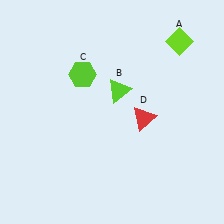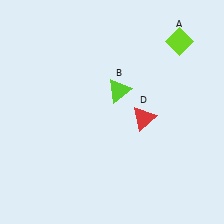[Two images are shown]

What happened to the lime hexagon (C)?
The lime hexagon (C) was removed in Image 2. It was in the top-left area of Image 1.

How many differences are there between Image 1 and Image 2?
There is 1 difference between the two images.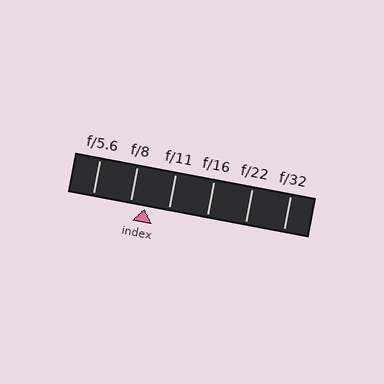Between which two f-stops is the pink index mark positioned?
The index mark is between f/8 and f/11.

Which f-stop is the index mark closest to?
The index mark is closest to f/8.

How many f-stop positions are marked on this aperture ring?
There are 6 f-stop positions marked.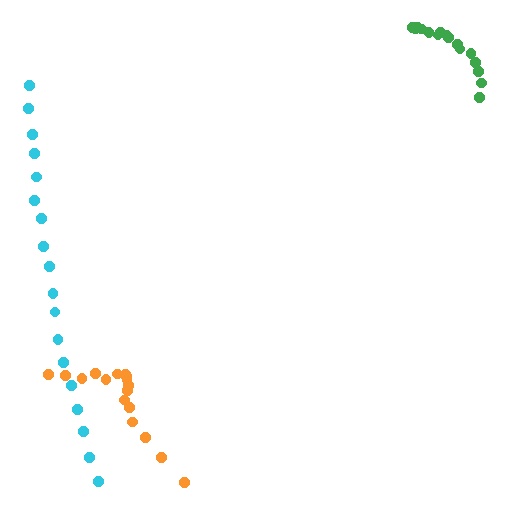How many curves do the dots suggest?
There are 3 distinct paths.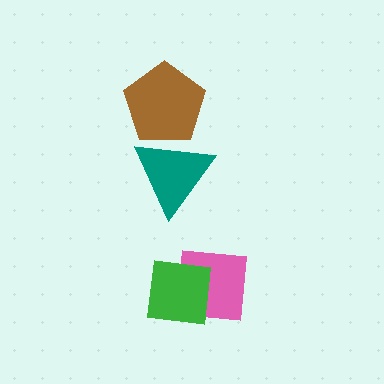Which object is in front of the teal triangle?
The brown pentagon is in front of the teal triangle.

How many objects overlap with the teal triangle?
1 object overlaps with the teal triangle.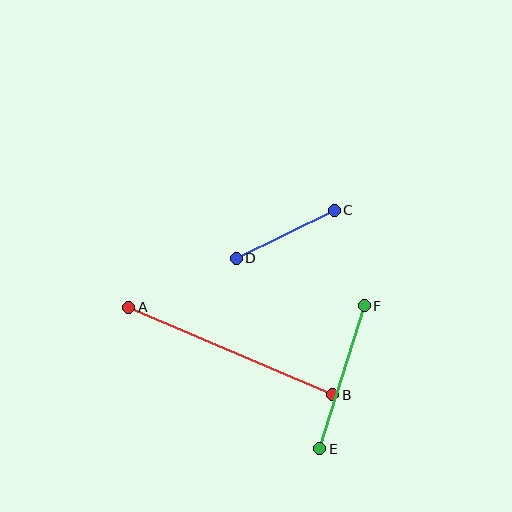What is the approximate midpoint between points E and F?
The midpoint is at approximately (342, 377) pixels.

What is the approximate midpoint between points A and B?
The midpoint is at approximately (231, 351) pixels.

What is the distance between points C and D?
The distance is approximately 109 pixels.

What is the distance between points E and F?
The distance is approximately 150 pixels.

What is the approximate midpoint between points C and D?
The midpoint is at approximately (285, 234) pixels.